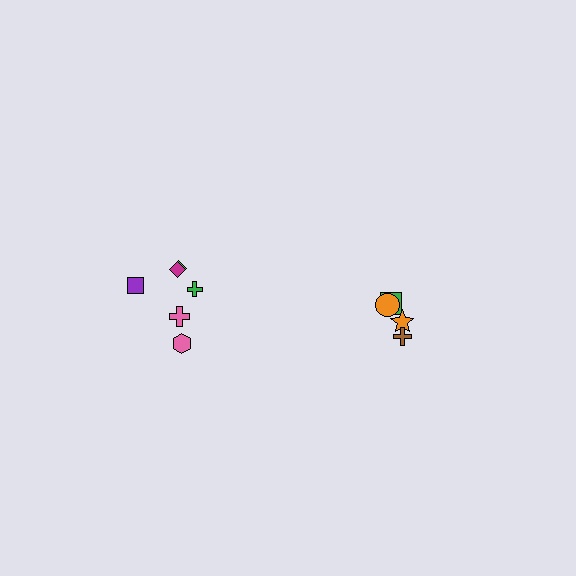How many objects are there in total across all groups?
There are 10 objects.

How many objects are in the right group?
There are 4 objects.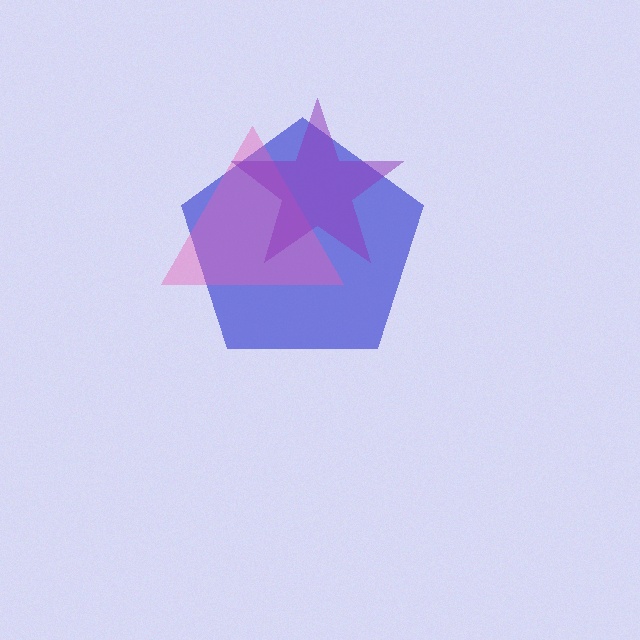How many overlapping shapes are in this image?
There are 3 overlapping shapes in the image.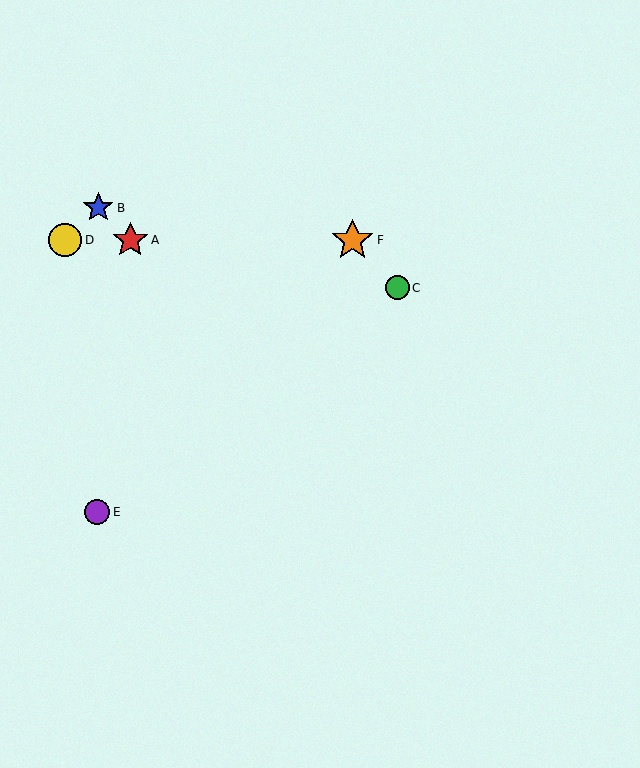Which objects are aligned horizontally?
Objects A, D, F are aligned horizontally.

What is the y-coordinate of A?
Object A is at y≈240.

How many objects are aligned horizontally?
3 objects (A, D, F) are aligned horizontally.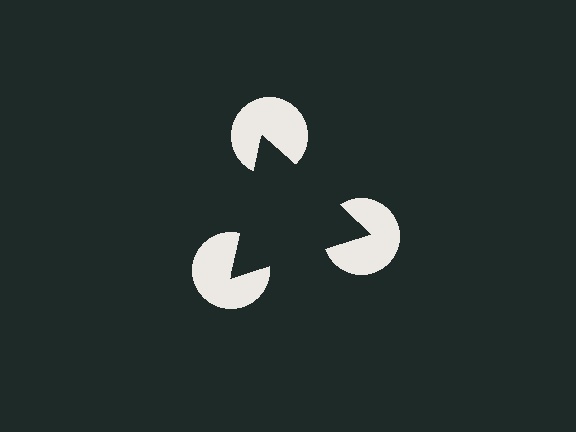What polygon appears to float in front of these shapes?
An illusory triangle — its edges are inferred from the aligned wedge cuts in the pac-man discs, not physically drawn.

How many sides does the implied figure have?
3 sides.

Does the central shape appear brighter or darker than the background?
It typically appears slightly darker than the background, even though no actual brightness change is drawn.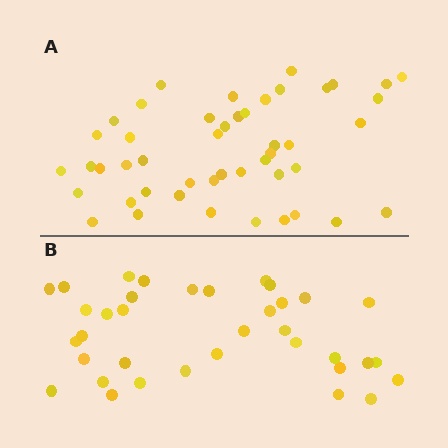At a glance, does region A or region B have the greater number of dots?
Region A (the top region) has more dots.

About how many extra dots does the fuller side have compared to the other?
Region A has roughly 12 or so more dots than region B.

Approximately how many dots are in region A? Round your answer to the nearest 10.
About 50 dots. (The exact count is 47, which rounds to 50.)